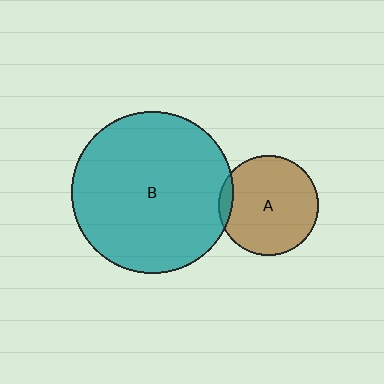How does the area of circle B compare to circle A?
Approximately 2.6 times.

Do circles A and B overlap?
Yes.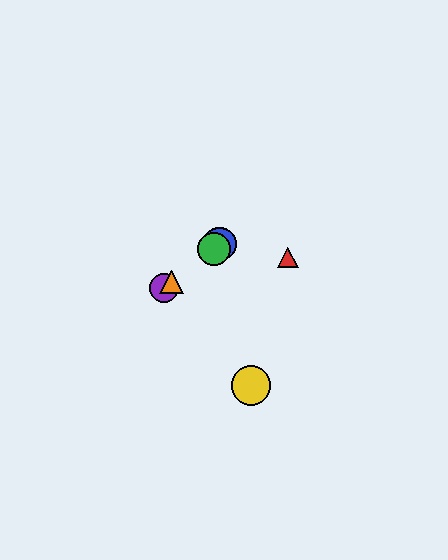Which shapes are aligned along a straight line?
The blue circle, the green circle, the purple circle, the orange triangle are aligned along a straight line.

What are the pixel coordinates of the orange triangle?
The orange triangle is at (171, 282).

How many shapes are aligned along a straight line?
4 shapes (the blue circle, the green circle, the purple circle, the orange triangle) are aligned along a straight line.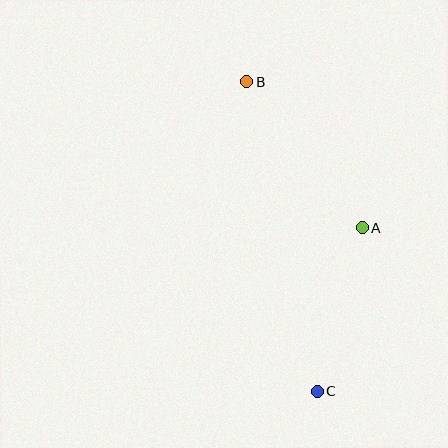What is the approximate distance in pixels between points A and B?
The distance between A and B is approximately 187 pixels.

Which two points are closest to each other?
Points A and C are closest to each other.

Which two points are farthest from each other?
Points B and C are farthest from each other.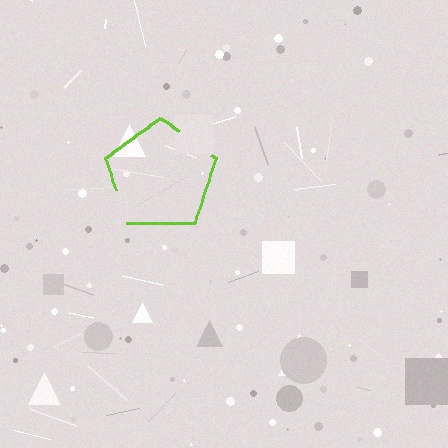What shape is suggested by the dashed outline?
The dashed outline suggests a pentagon.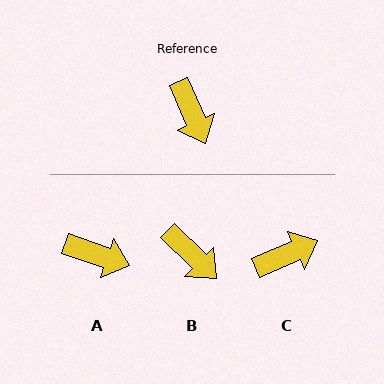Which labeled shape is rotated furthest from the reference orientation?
C, about 90 degrees away.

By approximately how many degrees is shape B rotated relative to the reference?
Approximately 22 degrees counter-clockwise.